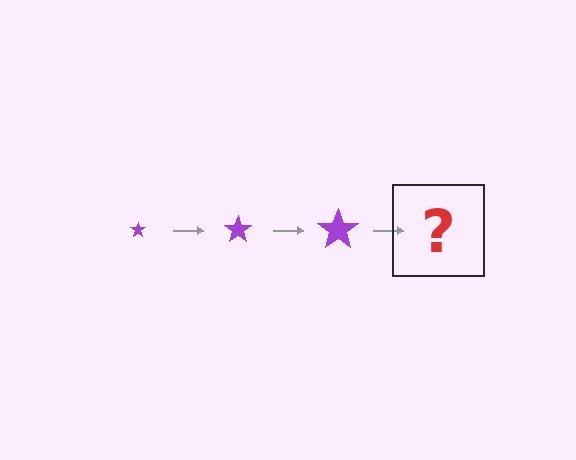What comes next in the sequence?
The next element should be a purple star, larger than the previous one.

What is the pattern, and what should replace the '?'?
The pattern is that the star gets progressively larger each step. The '?' should be a purple star, larger than the previous one.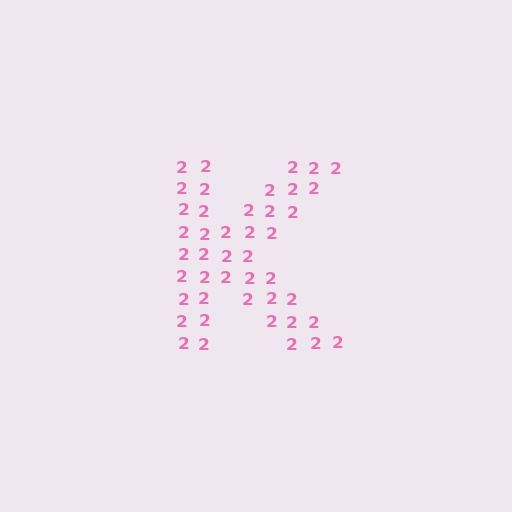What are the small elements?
The small elements are digit 2's.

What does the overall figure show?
The overall figure shows the letter K.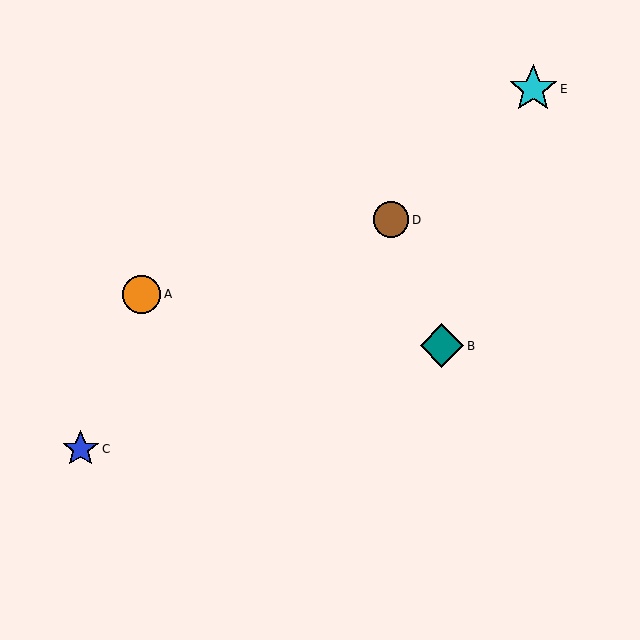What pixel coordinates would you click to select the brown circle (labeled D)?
Click at (391, 220) to select the brown circle D.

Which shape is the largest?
The cyan star (labeled E) is the largest.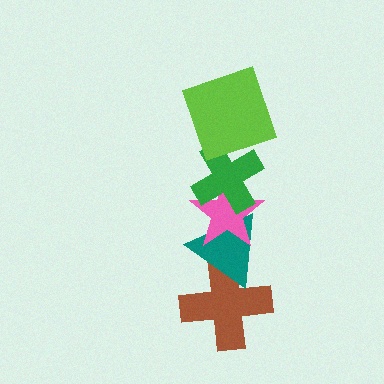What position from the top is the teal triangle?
The teal triangle is 4th from the top.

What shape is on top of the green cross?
The lime square is on top of the green cross.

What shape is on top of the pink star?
The green cross is on top of the pink star.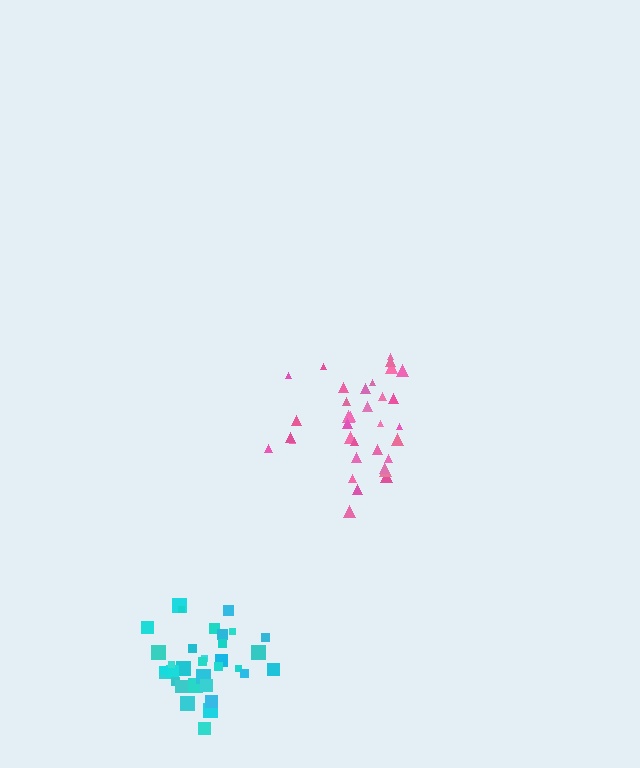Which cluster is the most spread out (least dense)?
Pink.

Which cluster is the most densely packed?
Cyan.